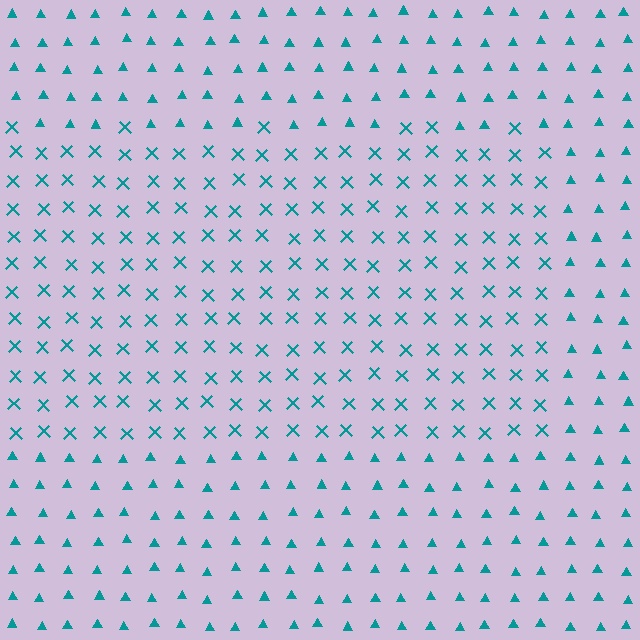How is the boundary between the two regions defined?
The boundary is defined by a change in element shape: X marks inside vs. triangles outside. All elements share the same color and spacing.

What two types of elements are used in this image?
The image uses X marks inside the rectangle region and triangles outside it.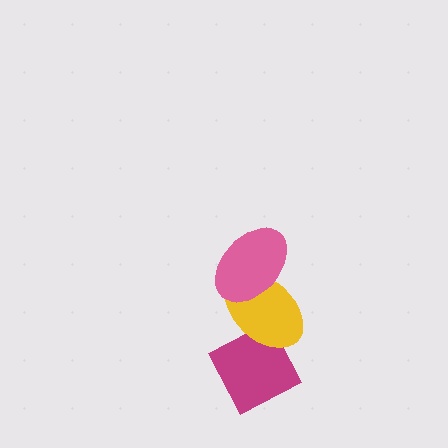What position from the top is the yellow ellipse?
The yellow ellipse is 2nd from the top.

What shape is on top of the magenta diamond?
The yellow ellipse is on top of the magenta diamond.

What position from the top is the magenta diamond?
The magenta diamond is 3rd from the top.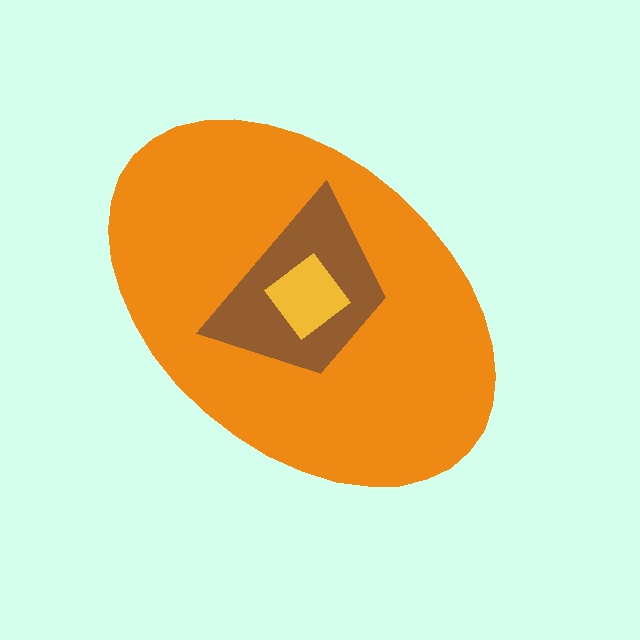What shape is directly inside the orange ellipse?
The brown trapezoid.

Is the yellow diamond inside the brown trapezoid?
Yes.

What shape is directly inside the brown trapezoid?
The yellow diamond.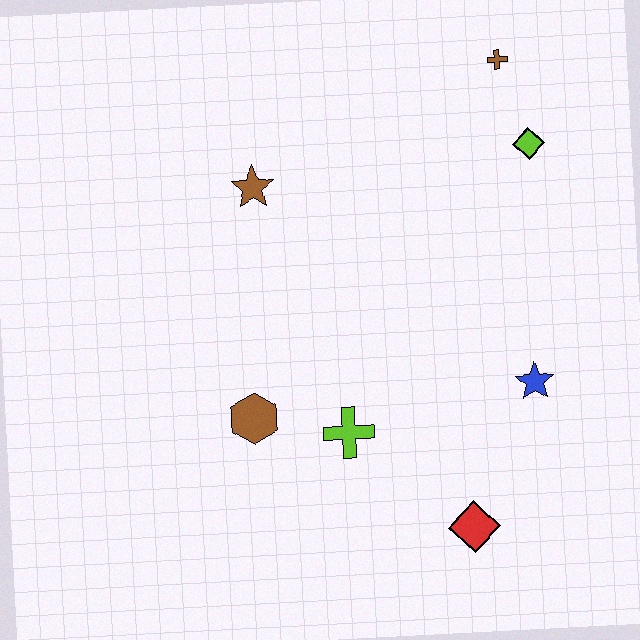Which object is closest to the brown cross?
The lime diamond is closest to the brown cross.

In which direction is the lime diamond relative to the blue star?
The lime diamond is above the blue star.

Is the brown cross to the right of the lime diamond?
No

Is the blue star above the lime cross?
Yes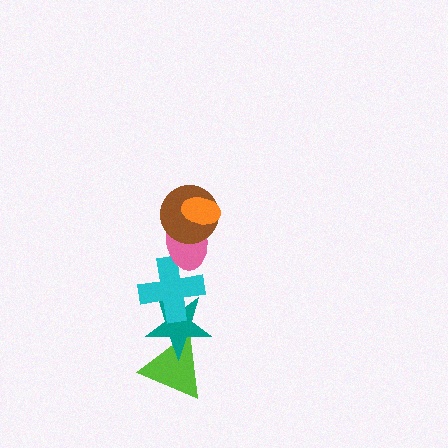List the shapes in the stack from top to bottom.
From top to bottom: the orange ellipse, the brown circle, the pink ellipse, the cyan cross, the teal star, the lime triangle.